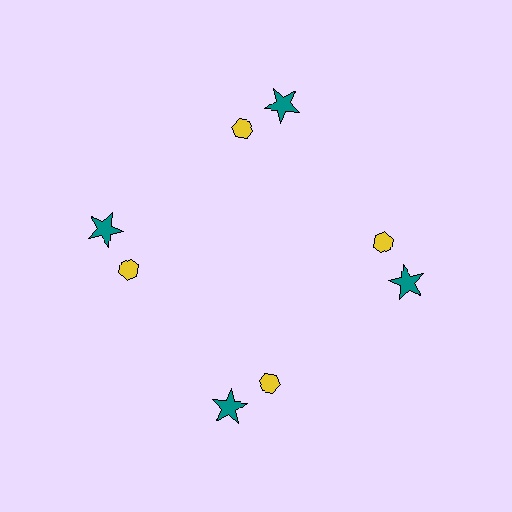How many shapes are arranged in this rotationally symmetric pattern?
There are 8 shapes, arranged in 4 groups of 2.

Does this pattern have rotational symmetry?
Yes, this pattern has 4-fold rotational symmetry. It looks the same after rotating 90 degrees around the center.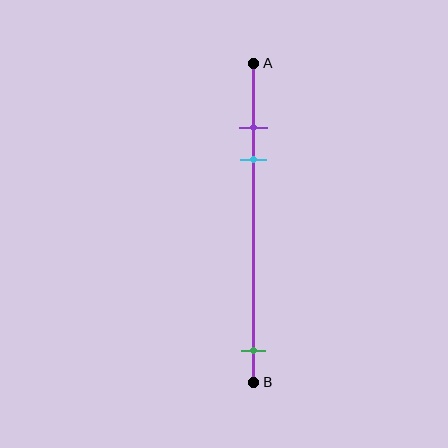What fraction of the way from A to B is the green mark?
The green mark is approximately 90% (0.9) of the way from A to B.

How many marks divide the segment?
There are 3 marks dividing the segment.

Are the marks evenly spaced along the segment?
No, the marks are not evenly spaced.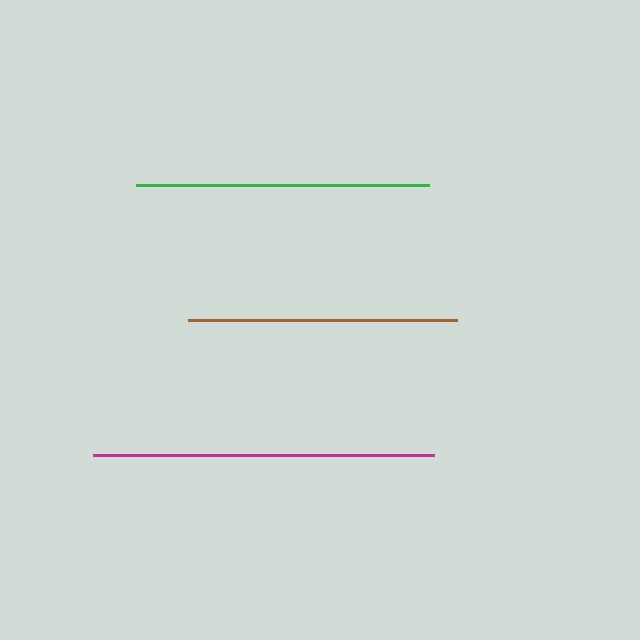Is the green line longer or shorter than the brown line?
The green line is longer than the brown line.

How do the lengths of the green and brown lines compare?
The green and brown lines are approximately the same length.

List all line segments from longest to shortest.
From longest to shortest: magenta, green, brown.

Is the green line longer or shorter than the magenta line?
The magenta line is longer than the green line.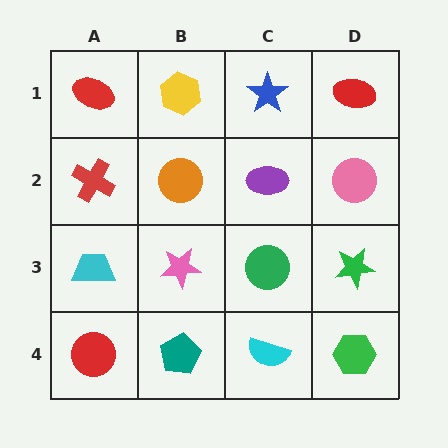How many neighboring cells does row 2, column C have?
4.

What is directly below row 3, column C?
A cyan semicircle.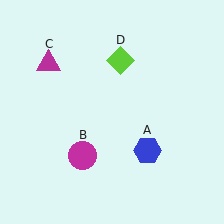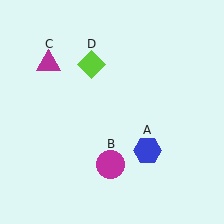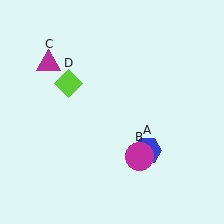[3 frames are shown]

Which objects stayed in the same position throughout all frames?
Blue hexagon (object A) and magenta triangle (object C) remained stationary.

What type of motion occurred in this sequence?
The magenta circle (object B), lime diamond (object D) rotated counterclockwise around the center of the scene.